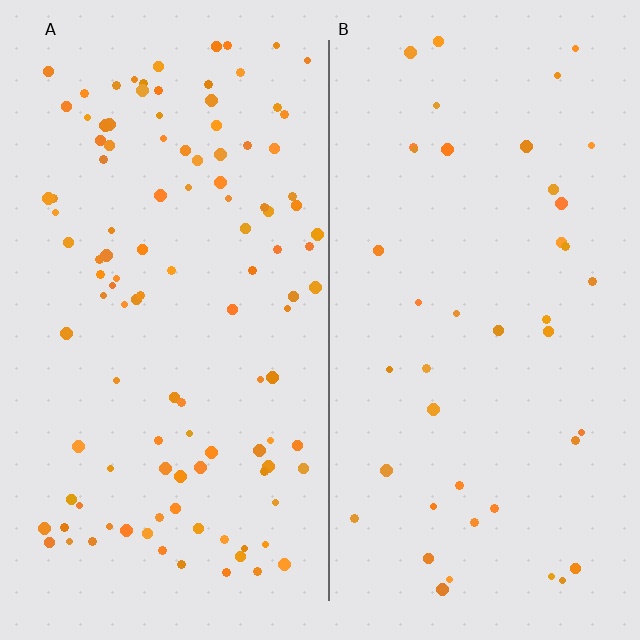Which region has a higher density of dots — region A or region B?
A (the left).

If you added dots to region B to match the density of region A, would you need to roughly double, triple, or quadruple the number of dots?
Approximately triple.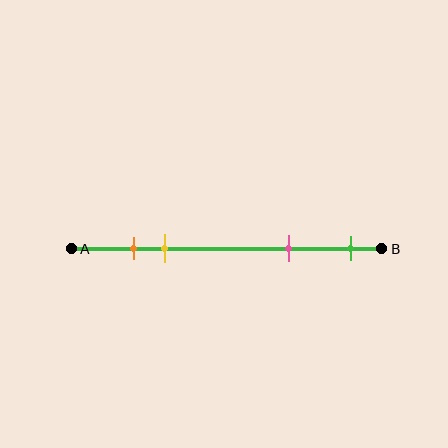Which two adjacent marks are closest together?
The orange and yellow marks are the closest adjacent pair.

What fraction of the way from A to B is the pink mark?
The pink mark is approximately 70% (0.7) of the way from A to B.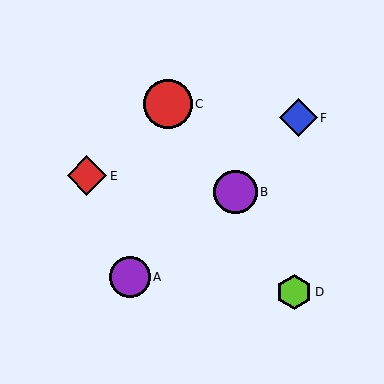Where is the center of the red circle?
The center of the red circle is at (168, 104).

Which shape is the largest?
The red circle (labeled C) is the largest.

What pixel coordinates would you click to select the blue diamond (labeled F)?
Click at (299, 118) to select the blue diamond F.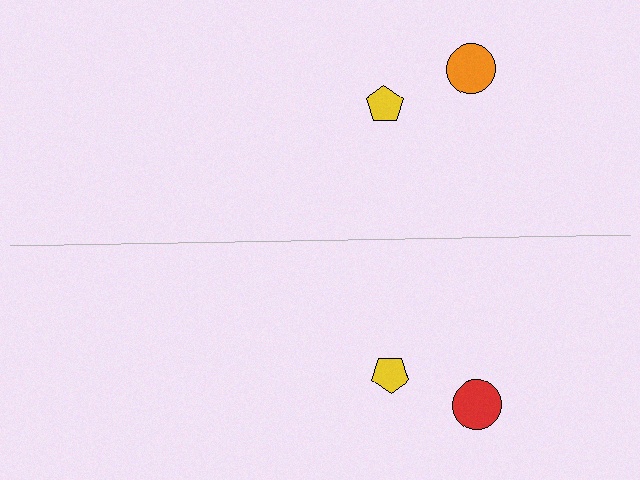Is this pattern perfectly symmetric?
No, the pattern is not perfectly symmetric. The red circle on the bottom side breaks the symmetry — its mirror counterpart is orange.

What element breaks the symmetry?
The red circle on the bottom side breaks the symmetry — its mirror counterpart is orange.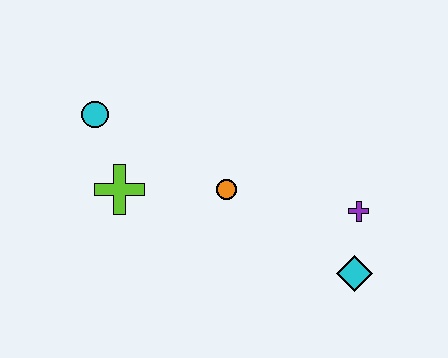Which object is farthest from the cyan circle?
The cyan diamond is farthest from the cyan circle.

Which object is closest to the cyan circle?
The lime cross is closest to the cyan circle.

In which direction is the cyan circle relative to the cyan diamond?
The cyan circle is to the left of the cyan diamond.